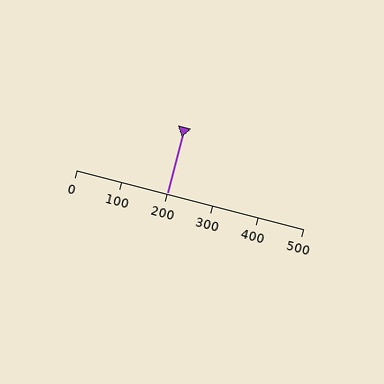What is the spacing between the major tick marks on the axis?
The major ticks are spaced 100 apart.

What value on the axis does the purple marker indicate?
The marker indicates approximately 200.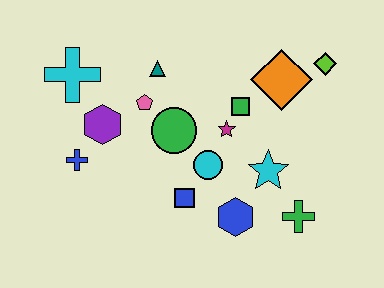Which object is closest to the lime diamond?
The orange diamond is closest to the lime diamond.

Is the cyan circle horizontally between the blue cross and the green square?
Yes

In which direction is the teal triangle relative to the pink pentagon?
The teal triangle is above the pink pentagon.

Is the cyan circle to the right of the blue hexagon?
No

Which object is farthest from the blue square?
The lime diamond is farthest from the blue square.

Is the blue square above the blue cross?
No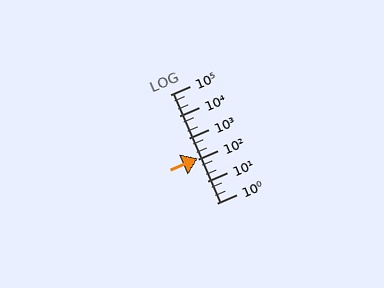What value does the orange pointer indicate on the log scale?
The pointer indicates approximately 110.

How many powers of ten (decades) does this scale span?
The scale spans 5 decades, from 1 to 100000.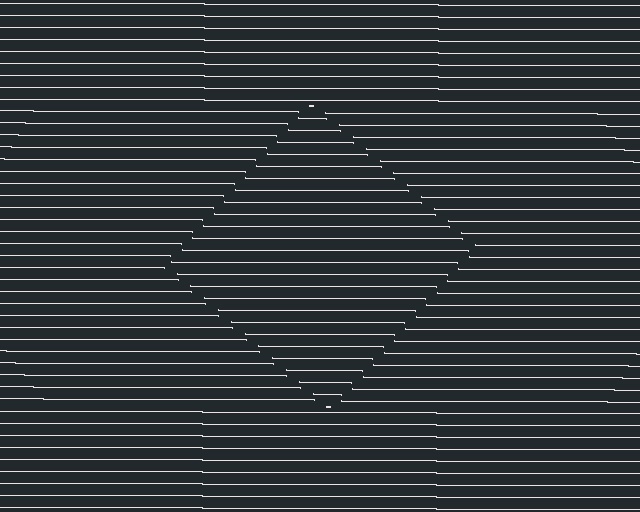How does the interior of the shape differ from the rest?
The interior of the shape contains the same grating, shifted by half a period — the contour is defined by the phase discontinuity where line-ends from the inner and outer gratings abut.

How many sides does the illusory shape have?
4 sides — the line-ends trace a square.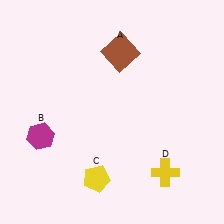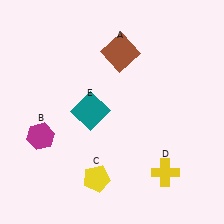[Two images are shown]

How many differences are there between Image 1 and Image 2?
There is 1 difference between the two images.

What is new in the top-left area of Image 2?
A teal square (E) was added in the top-left area of Image 2.